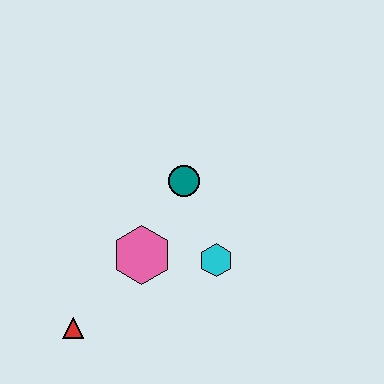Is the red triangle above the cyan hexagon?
No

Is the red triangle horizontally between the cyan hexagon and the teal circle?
No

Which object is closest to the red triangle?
The pink hexagon is closest to the red triangle.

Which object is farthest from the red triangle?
The teal circle is farthest from the red triangle.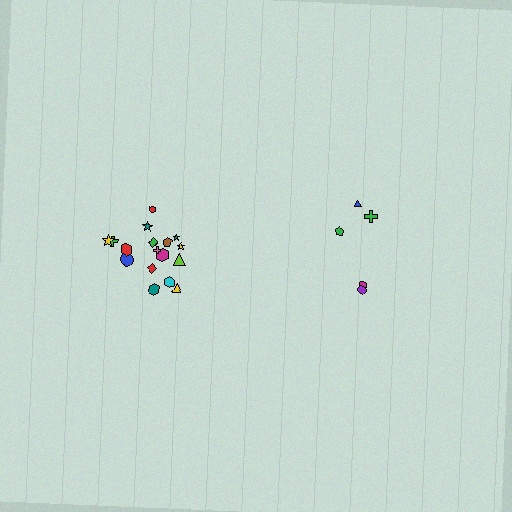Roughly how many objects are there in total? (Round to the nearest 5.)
Roughly 25 objects in total.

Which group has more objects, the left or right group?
The left group.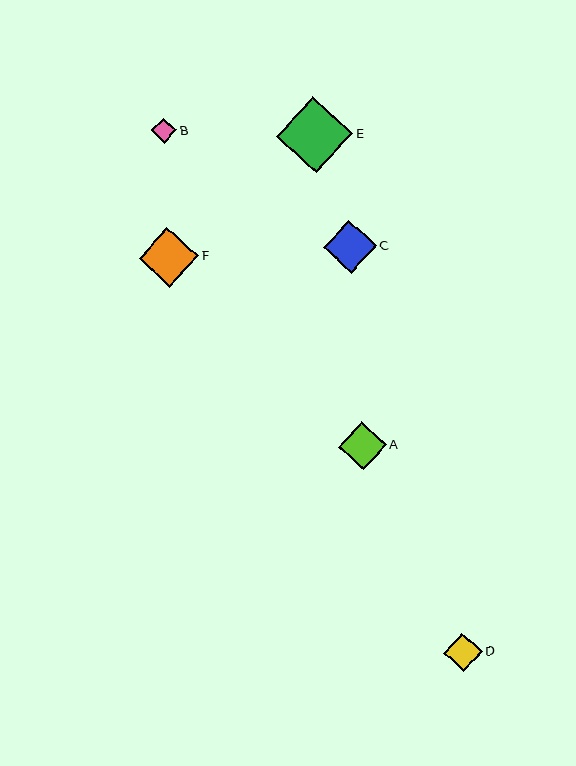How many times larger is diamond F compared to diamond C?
Diamond F is approximately 1.1 times the size of diamond C.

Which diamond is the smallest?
Diamond B is the smallest with a size of approximately 25 pixels.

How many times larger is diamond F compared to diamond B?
Diamond F is approximately 2.3 times the size of diamond B.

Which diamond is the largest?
Diamond E is the largest with a size of approximately 77 pixels.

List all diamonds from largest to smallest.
From largest to smallest: E, F, C, A, D, B.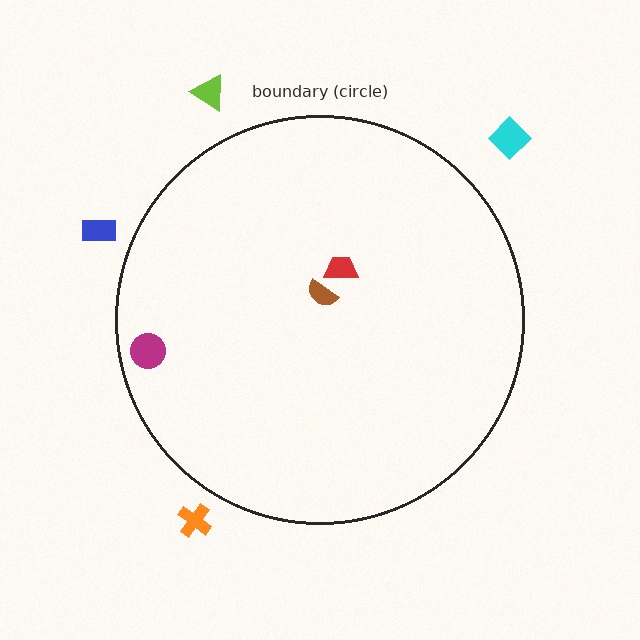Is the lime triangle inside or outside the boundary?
Outside.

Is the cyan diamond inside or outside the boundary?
Outside.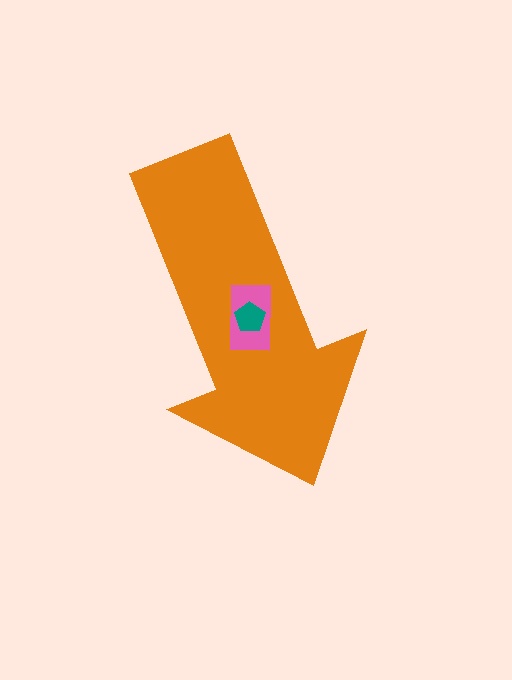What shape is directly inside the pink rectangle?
The teal pentagon.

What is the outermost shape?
The orange arrow.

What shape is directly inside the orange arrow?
The pink rectangle.